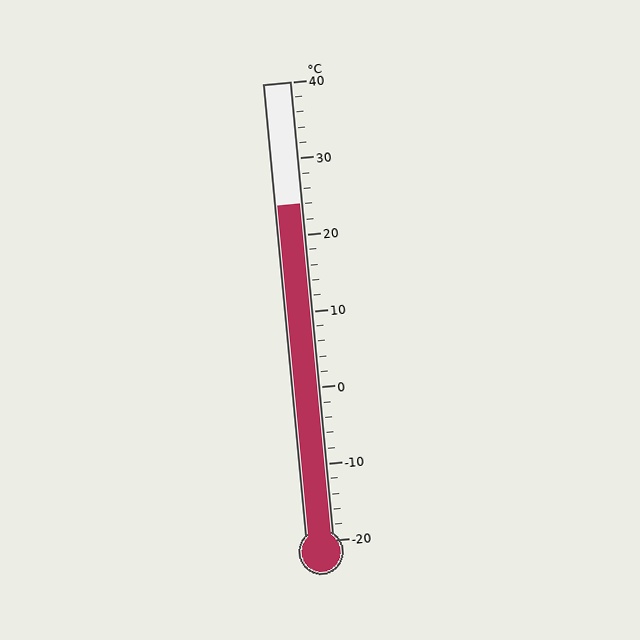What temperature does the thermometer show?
The thermometer shows approximately 24°C.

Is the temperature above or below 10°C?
The temperature is above 10°C.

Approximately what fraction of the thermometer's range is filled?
The thermometer is filled to approximately 75% of its range.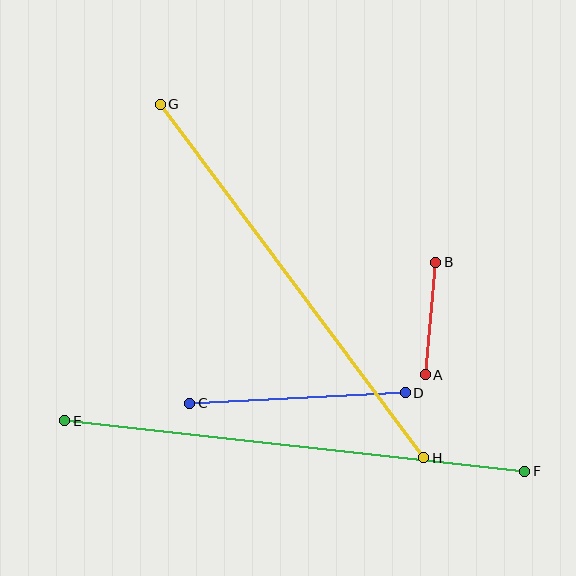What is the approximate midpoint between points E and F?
The midpoint is at approximately (295, 446) pixels.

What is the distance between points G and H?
The distance is approximately 441 pixels.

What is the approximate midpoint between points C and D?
The midpoint is at approximately (297, 398) pixels.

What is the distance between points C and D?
The distance is approximately 216 pixels.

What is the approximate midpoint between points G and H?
The midpoint is at approximately (292, 281) pixels.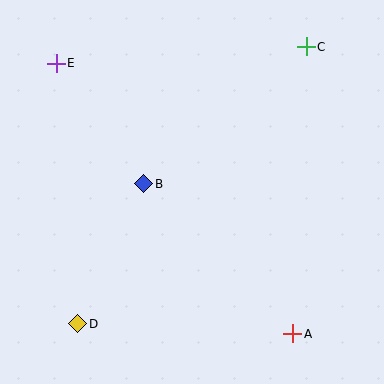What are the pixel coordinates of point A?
Point A is at (293, 334).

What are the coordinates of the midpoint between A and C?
The midpoint between A and C is at (300, 190).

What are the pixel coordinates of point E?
Point E is at (56, 63).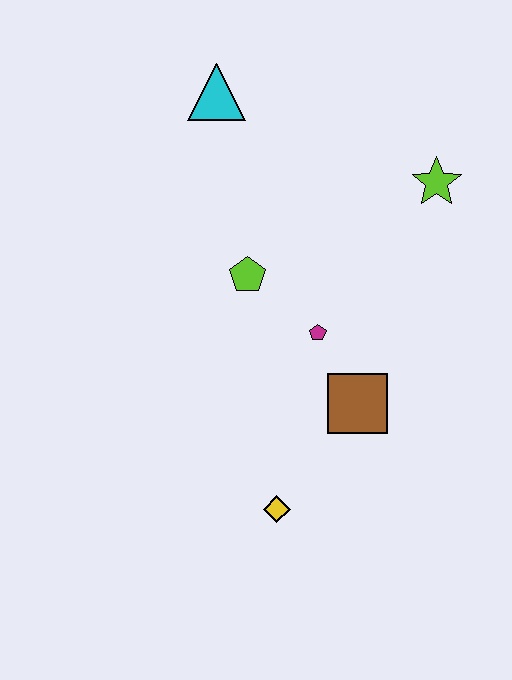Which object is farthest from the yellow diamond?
The cyan triangle is farthest from the yellow diamond.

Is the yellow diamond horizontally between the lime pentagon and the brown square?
Yes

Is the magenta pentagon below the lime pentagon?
Yes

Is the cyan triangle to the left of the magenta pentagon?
Yes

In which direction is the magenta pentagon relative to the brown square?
The magenta pentagon is above the brown square.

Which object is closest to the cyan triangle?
The lime pentagon is closest to the cyan triangle.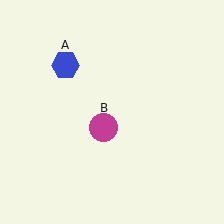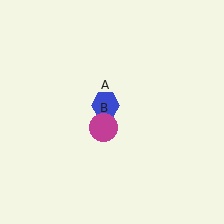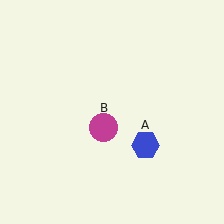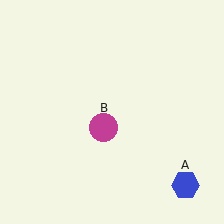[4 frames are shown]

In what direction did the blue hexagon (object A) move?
The blue hexagon (object A) moved down and to the right.